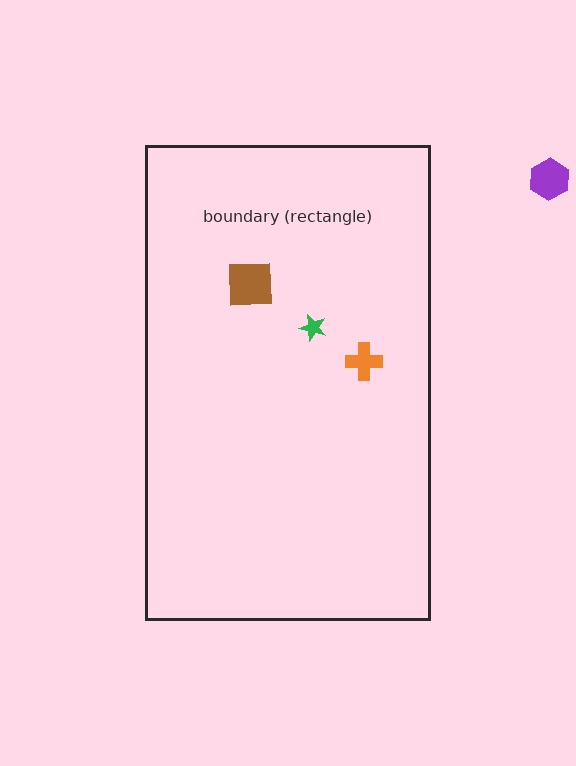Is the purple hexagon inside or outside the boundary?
Outside.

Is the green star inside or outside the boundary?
Inside.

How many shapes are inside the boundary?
3 inside, 1 outside.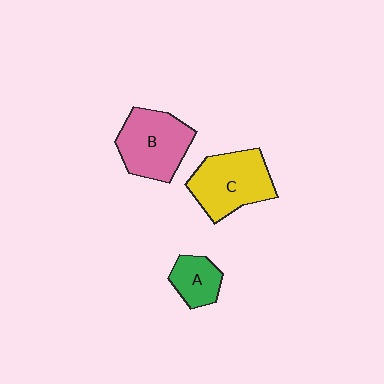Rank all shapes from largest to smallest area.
From largest to smallest: C (yellow), B (pink), A (green).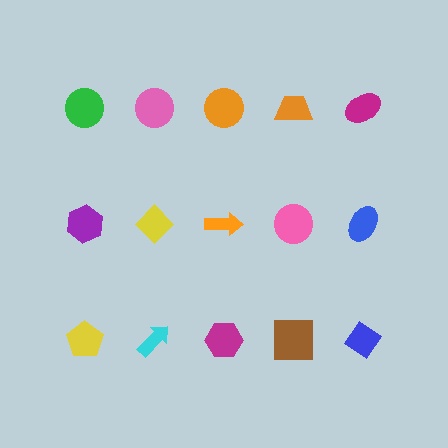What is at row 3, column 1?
A yellow pentagon.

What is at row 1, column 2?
A pink circle.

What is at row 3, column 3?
A magenta hexagon.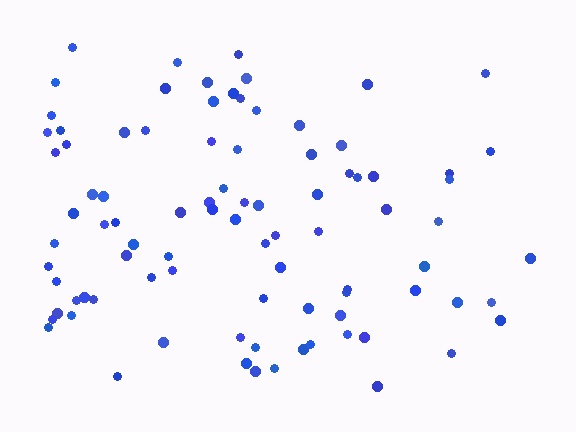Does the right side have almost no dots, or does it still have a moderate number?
Still a moderate number, just noticeably fewer than the left.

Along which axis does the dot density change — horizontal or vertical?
Horizontal.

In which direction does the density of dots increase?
From right to left, with the left side densest.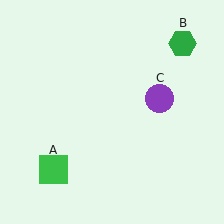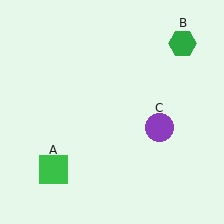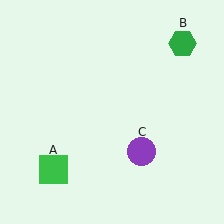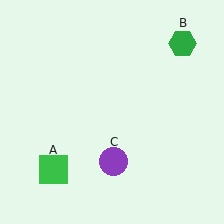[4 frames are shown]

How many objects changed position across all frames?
1 object changed position: purple circle (object C).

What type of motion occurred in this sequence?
The purple circle (object C) rotated clockwise around the center of the scene.